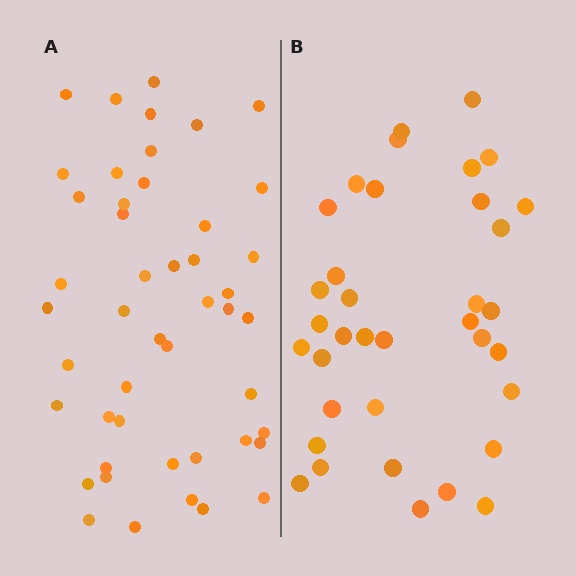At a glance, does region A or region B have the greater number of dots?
Region A (the left region) has more dots.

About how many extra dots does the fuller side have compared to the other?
Region A has roughly 12 or so more dots than region B.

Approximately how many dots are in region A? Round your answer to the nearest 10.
About 50 dots. (The exact count is 47, which rounds to 50.)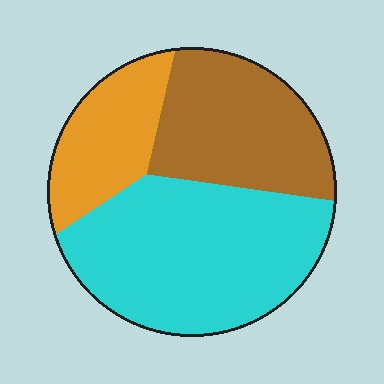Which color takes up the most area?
Cyan, at roughly 50%.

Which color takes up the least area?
Orange, at roughly 20%.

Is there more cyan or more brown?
Cyan.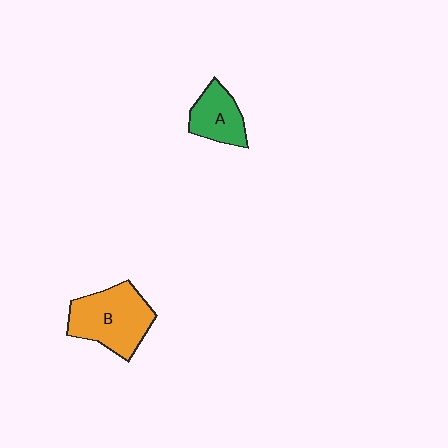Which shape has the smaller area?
Shape A (green).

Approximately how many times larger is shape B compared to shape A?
Approximately 1.7 times.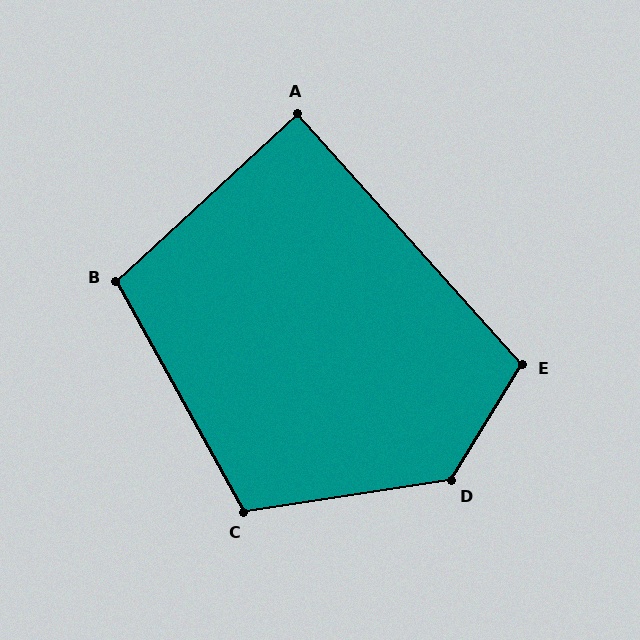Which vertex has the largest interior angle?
D, at approximately 130 degrees.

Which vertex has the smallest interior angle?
A, at approximately 89 degrees.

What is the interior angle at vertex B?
Approximately 104 degrees (obtuse).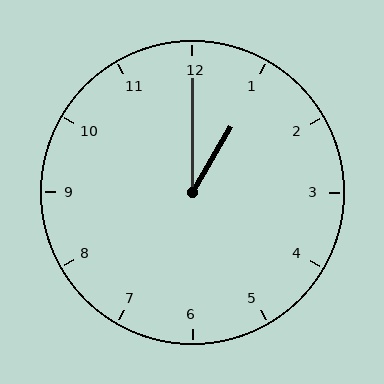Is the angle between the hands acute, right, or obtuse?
It is acute.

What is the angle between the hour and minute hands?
Approximately 30 degrees.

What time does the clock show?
1:00.